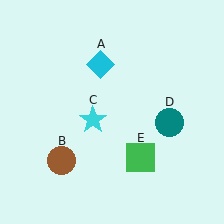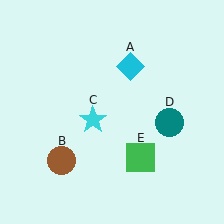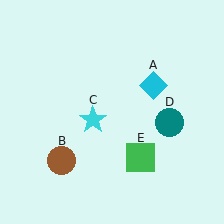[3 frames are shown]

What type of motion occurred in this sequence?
The cyan diamond (object A) rotated clockwise around the center of the scene.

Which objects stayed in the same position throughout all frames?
Brown circle (object B) and cyan star (object C) and teal circle (object D) and green square (object E) remained stationary.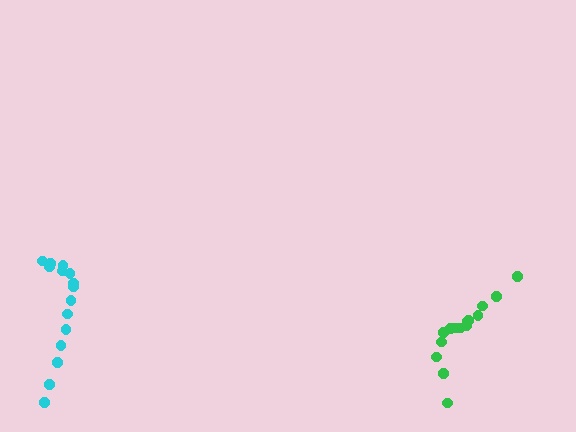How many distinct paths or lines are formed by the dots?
There are 2 distinct paths.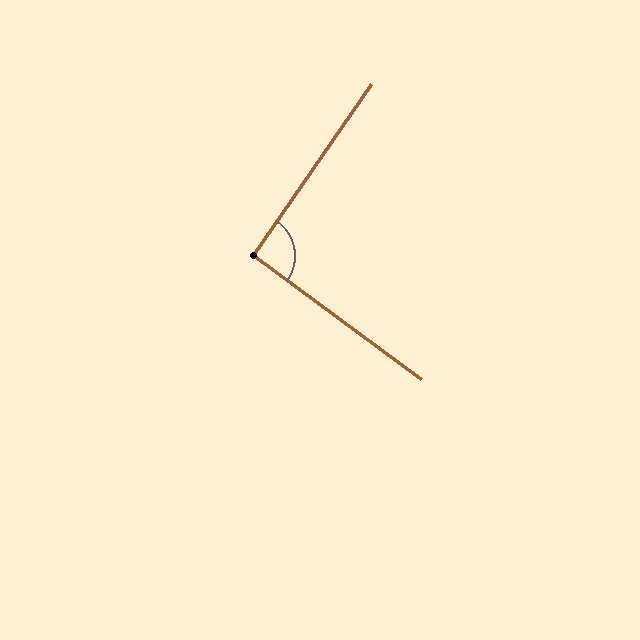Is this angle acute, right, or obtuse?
It is approximately a right angle.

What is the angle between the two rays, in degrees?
Approximately 92 degrees.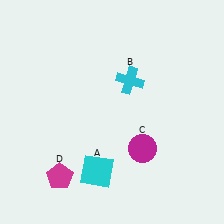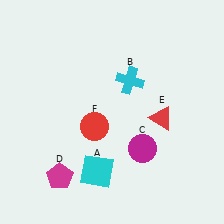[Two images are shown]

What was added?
A red triangle (E), a red circle (F) were added in Image 2.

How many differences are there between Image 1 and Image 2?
There are 2 differences between the two images.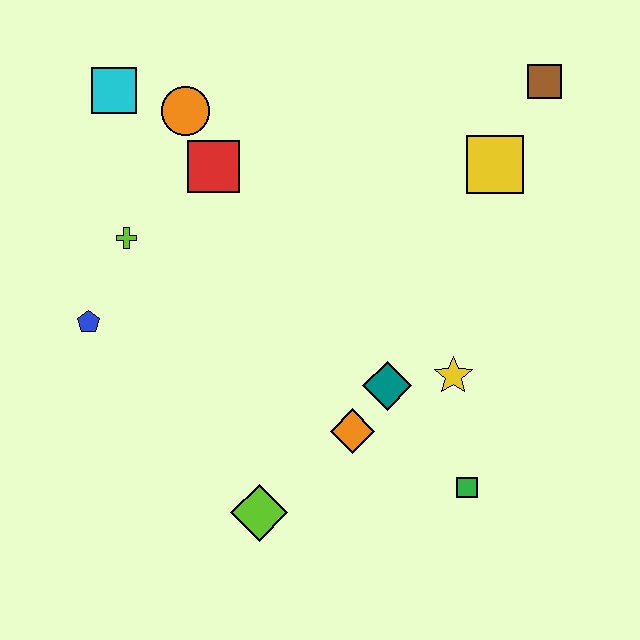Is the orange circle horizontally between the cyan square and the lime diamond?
Yes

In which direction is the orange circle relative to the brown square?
The orange circle is to the left of the brown square.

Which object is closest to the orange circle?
The red square is closest to the orange circle.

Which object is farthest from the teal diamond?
The cyan square is farthest from the teal diamond.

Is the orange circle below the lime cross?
No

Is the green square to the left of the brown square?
Yes